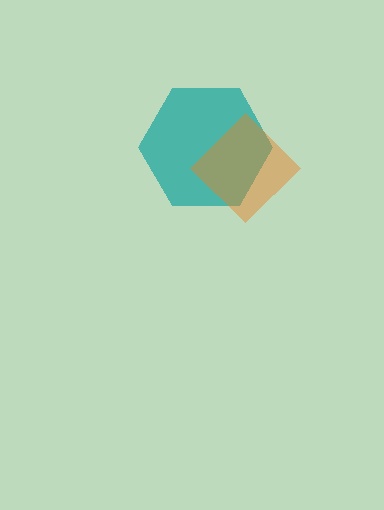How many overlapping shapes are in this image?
There are 2 overlapping shapes in the image.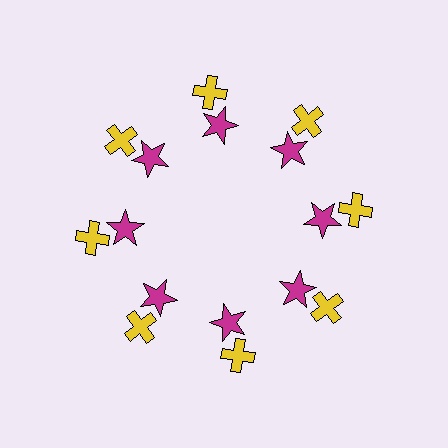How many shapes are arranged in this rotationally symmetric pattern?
There are 16 shapes, arranged in 8 groups of 2.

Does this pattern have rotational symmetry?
Yes, this pattern has 8-fold rotational symmetry. It looks the same after rotating 45 degrees around the center.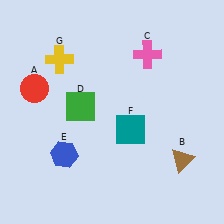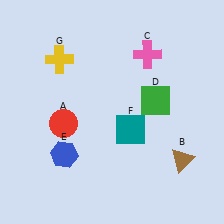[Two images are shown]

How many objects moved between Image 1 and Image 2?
2 objects moved between the two images.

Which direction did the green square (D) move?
The green square (D) moved right.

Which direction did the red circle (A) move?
The red circle (A) moved down.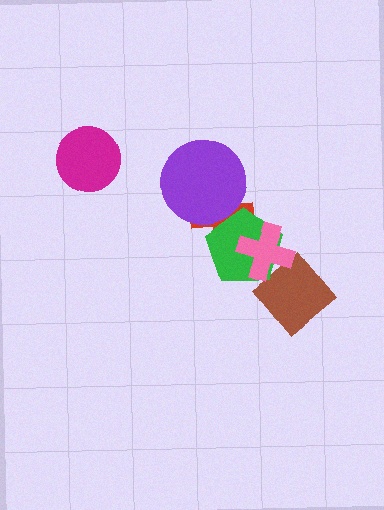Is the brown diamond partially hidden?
Yes, it is partially covered by another shape.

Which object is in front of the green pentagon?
The pink cross is in front of the green pentagon.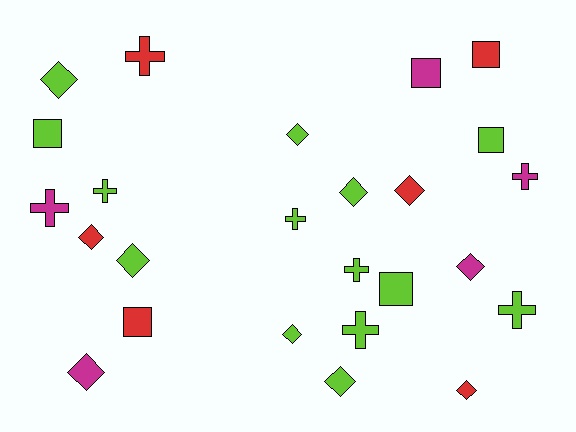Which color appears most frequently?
Lime, with 14 objects.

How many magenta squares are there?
There is 1 magenta square.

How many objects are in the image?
There are 25 objects.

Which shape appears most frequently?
Diamond, with 11 objects.